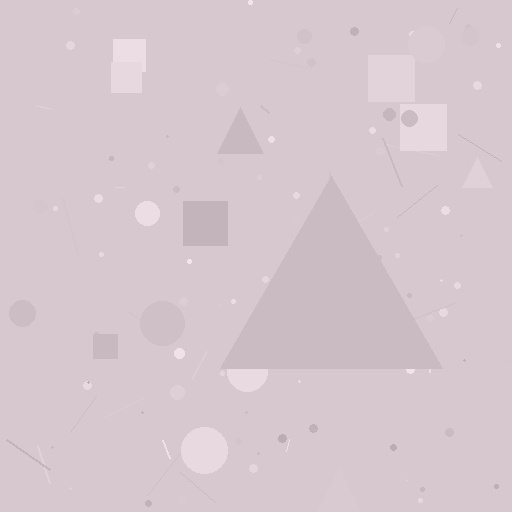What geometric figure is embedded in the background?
A triangle is embedded in the background.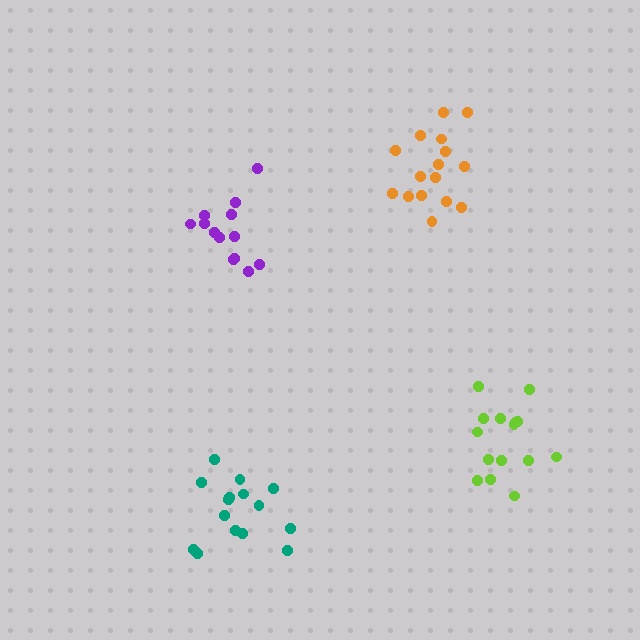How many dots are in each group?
Group 1: 15 dots, Group 2: 16 dots, Group 3: 13 dots, Group 4: 15 dots (59 total).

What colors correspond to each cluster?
The clusters are colored: lime, orange, purple, teal.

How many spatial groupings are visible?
There are 4 spatial groupings.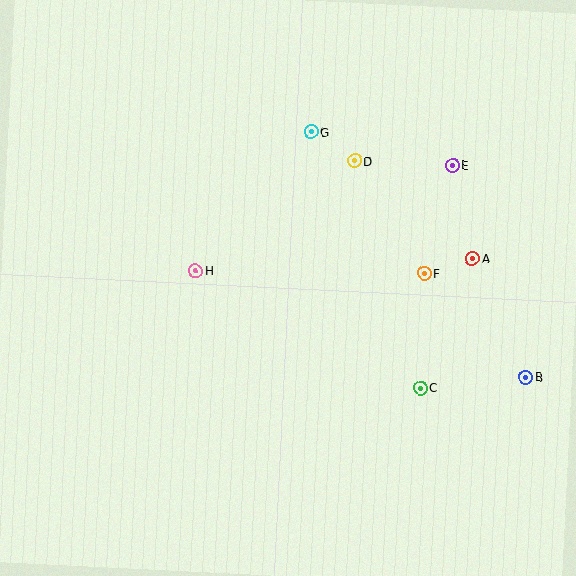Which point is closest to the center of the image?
Point H at (195, 271) is closest to the center.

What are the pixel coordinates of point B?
Point B is at (525, 377).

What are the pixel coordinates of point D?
Point D is at (355, 161).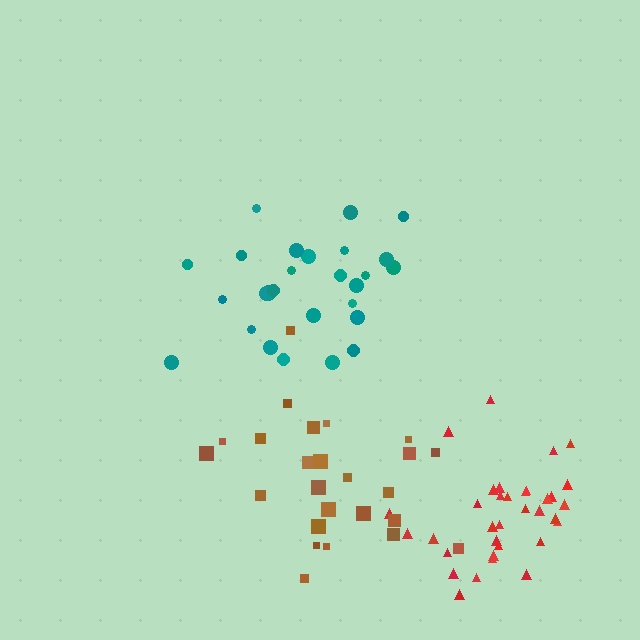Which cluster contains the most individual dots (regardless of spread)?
Red (34).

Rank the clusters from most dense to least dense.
red, teal, brown.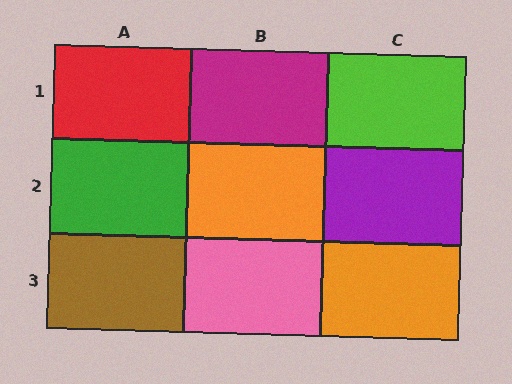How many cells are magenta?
1 cell is magenta.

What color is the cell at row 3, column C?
Orange.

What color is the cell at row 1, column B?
Magenta.